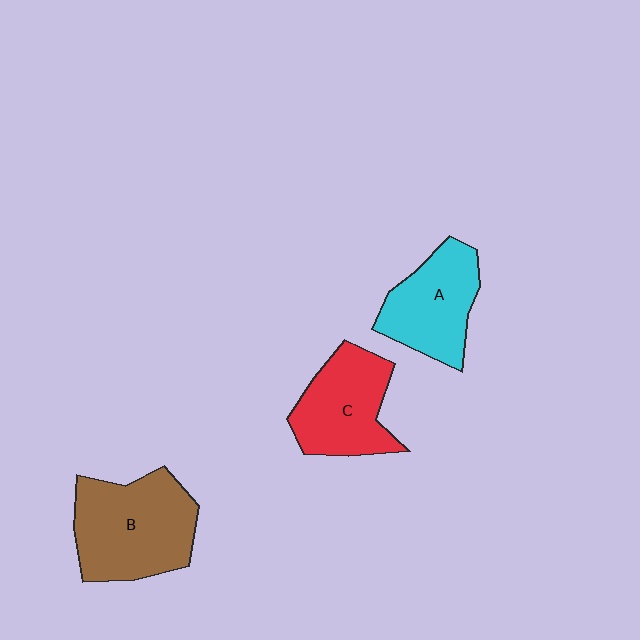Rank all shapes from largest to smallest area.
From largest to smallest: B (brown), C (red), A (cyan).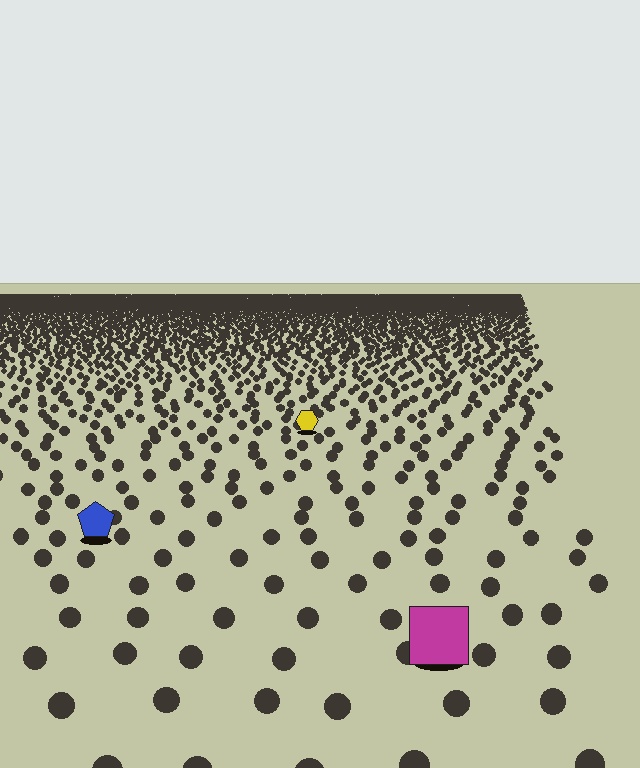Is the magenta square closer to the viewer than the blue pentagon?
Yes. The magenta square is closer — you can tell from the texture gradient: the ground texture is coarser near it.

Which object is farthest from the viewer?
The yellow hexagon is farthest from the viewer. It appears smaller and the ground texture around it is denser.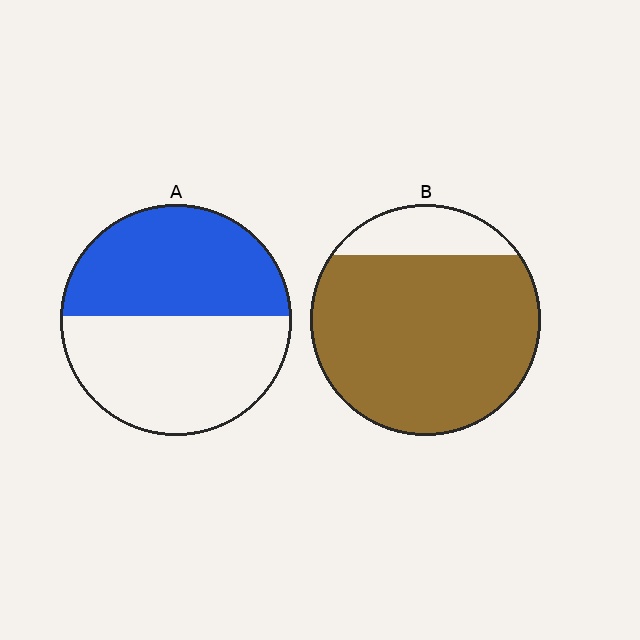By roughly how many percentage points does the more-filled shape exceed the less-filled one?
By roughly 35 percentage points (B over A).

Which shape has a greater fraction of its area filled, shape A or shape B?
Shape B.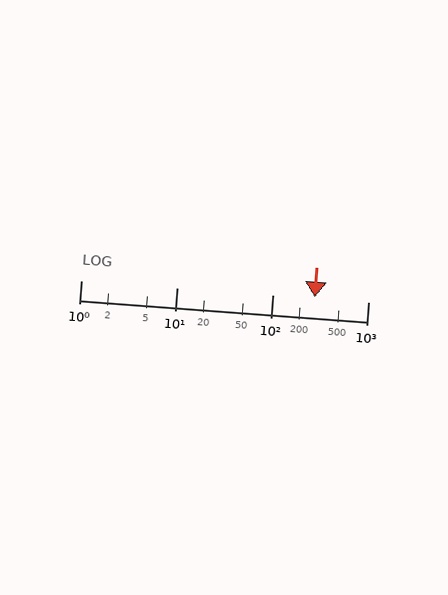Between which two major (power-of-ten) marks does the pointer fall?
The pointer is between 100 and 1000.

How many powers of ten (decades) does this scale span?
The scale spans 3 decades, from 1 to 1000.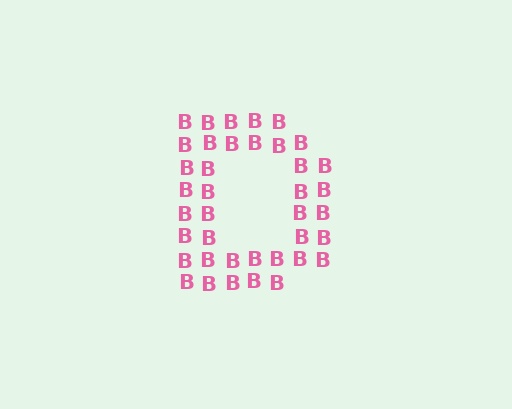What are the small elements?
The small elements are letter B's.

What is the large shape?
The large shape is the letter D.